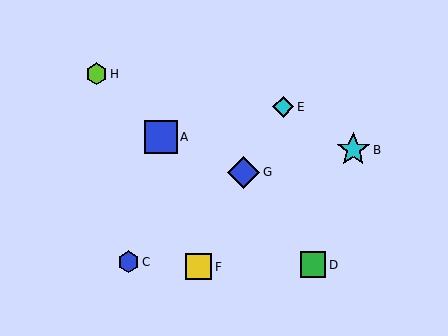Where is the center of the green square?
The center of the green square is at (313, 265).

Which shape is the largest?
The cyan star (labeled B) is the largest.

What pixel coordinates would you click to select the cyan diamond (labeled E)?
Click at (283, 107) to select the cyan diamond E.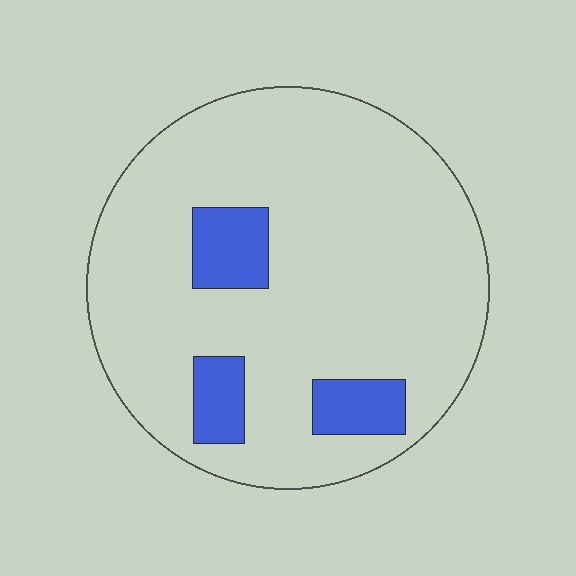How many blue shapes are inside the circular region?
3.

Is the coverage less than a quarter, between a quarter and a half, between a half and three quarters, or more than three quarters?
Less than a quarter.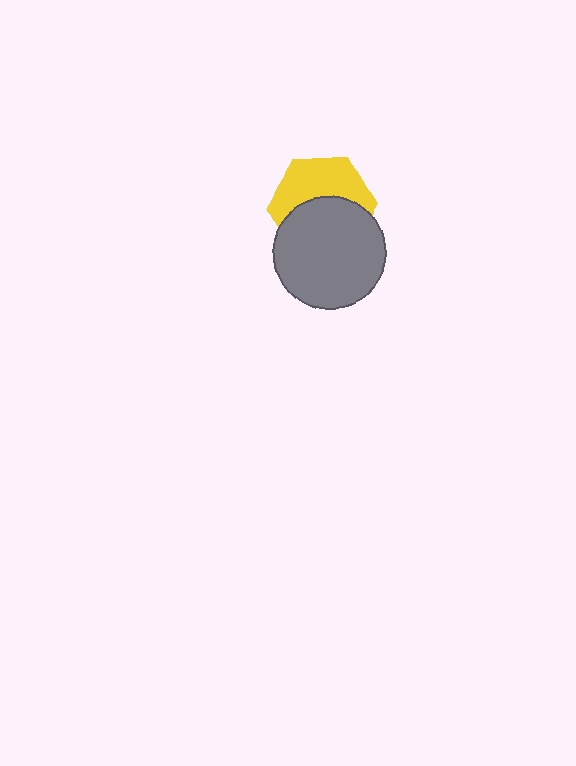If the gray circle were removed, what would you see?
You would see the complete yellow hexagon.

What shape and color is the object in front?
The object in front is a gray circle.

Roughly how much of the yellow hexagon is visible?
About half of it is visible (roughly 48%).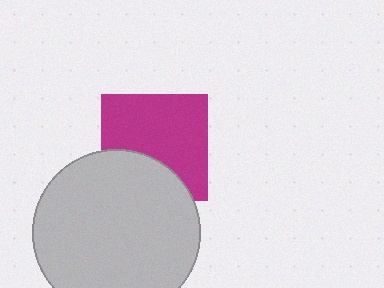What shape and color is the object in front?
The object in front is a light gray circle.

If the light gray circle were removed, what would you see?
You would see the complete magenta square.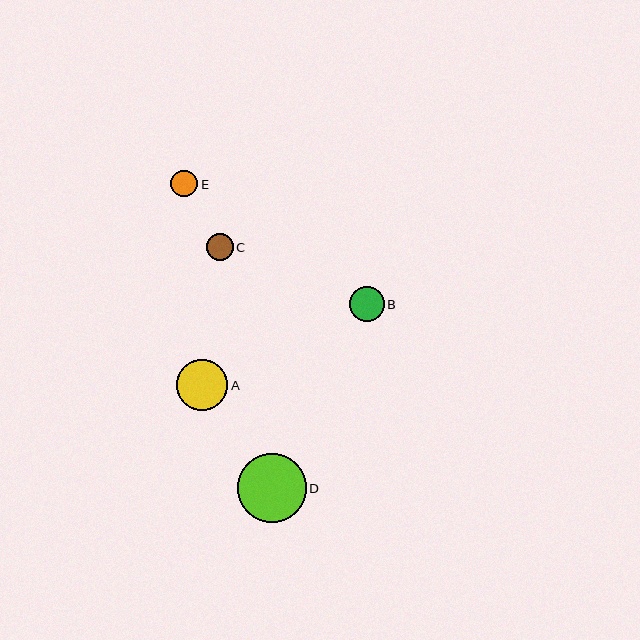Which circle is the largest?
Circle D is the largest with a size of approximately 69 pixels.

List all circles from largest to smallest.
From largest to smallest: D, A, B, C, E.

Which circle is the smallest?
Circle E is the smallest with a size of approximately 27 pixels.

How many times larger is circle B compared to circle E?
Circle B is approximately 1.3 times the size of circle E.